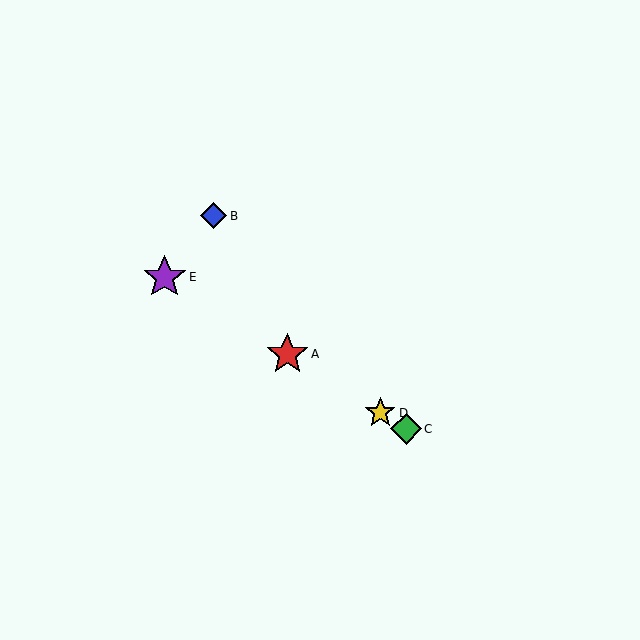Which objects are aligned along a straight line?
Objects A, C, D, E are aligned along a straight line.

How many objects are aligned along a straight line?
4 objects (A, C, D, E) are aligned along a straight line.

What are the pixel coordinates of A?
Object A is at (287, 354).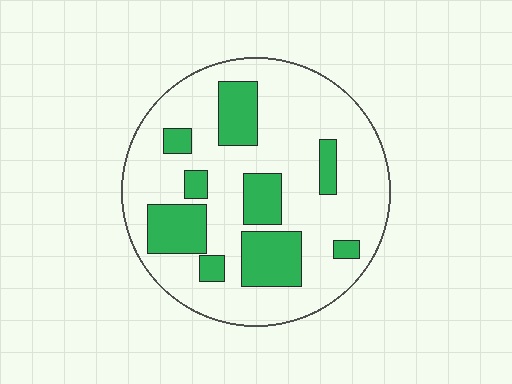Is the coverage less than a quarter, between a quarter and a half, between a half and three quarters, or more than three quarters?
Between a quarter and a half.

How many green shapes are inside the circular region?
9.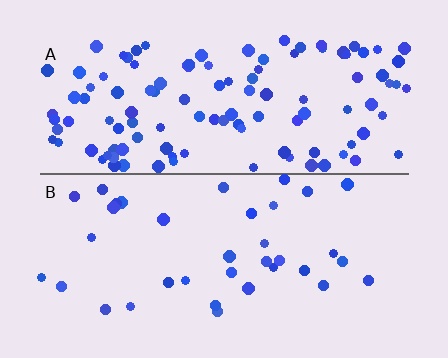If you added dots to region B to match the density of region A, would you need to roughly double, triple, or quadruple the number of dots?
Approximately triple.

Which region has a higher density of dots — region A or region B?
A (the top).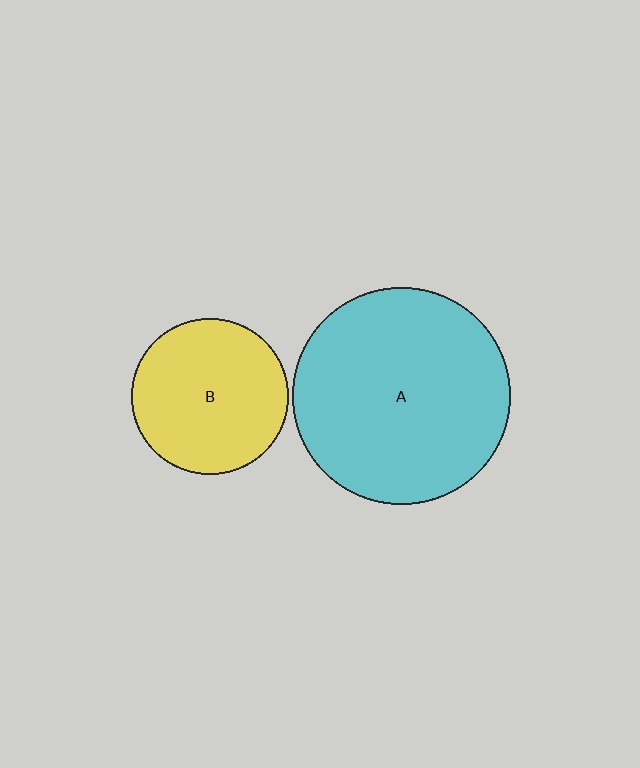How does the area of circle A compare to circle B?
Approximately 1.9 times.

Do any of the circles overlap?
No, none of the circles overlap.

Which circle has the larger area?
Circle A (cyan).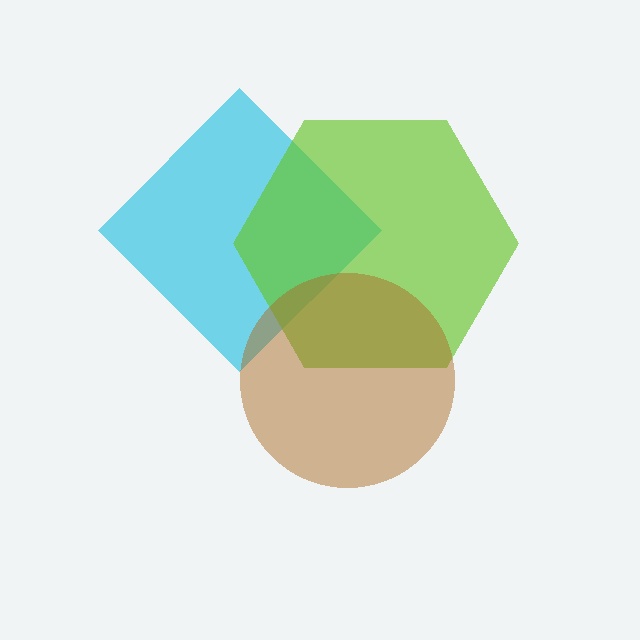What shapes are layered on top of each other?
The layered shapes are: a cyan diamond, a lime hexagon, a brown circle.